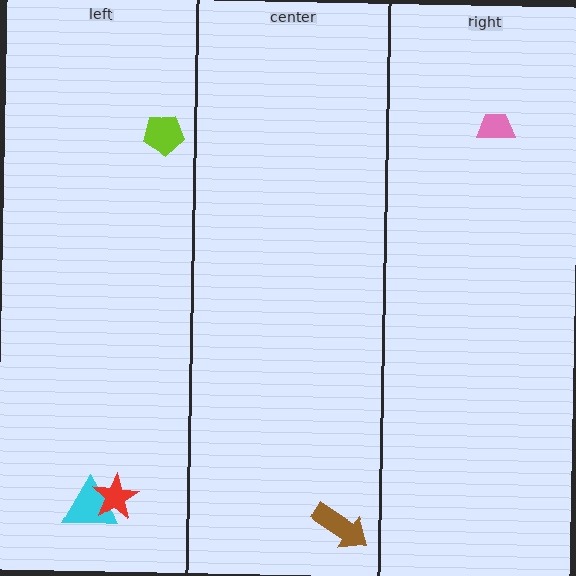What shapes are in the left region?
The cyan triangle, the red star, the lime pentagon.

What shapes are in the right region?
The pink trapezoid.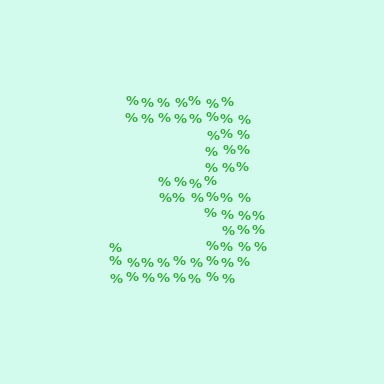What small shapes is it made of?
It is made of small percent signs.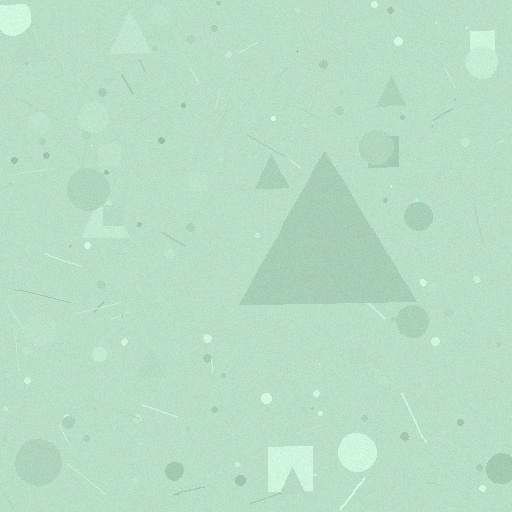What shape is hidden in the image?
A triangle is hidden in the image.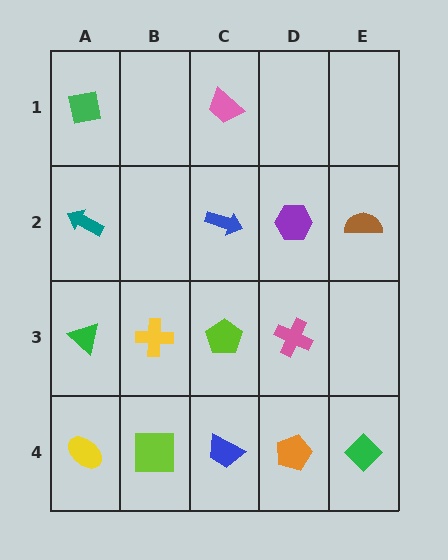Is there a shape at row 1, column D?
No, that cell is empty.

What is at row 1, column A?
A green square.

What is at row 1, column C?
A pink trapezoid.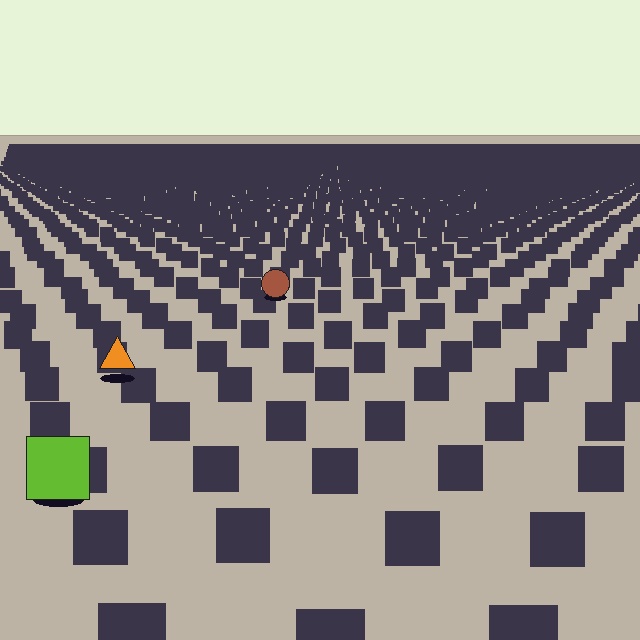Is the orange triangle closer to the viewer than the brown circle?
Yes. The orange triangle is closer — you can tell from the texture gradient: the ground texture is coarser near it.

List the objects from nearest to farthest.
From nearest to farthest: the lime square, the orange triangle, the brown circle.